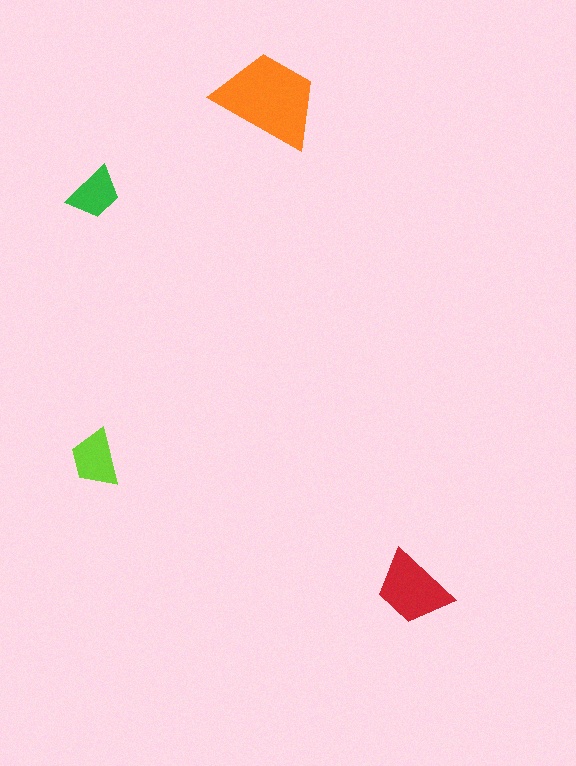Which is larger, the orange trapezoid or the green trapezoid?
The orange one.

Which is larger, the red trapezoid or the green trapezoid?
The red one.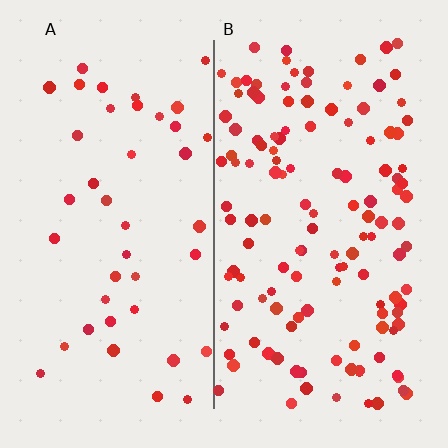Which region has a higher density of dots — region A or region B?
B (the right).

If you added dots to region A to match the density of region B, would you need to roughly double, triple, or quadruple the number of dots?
Approximately triple.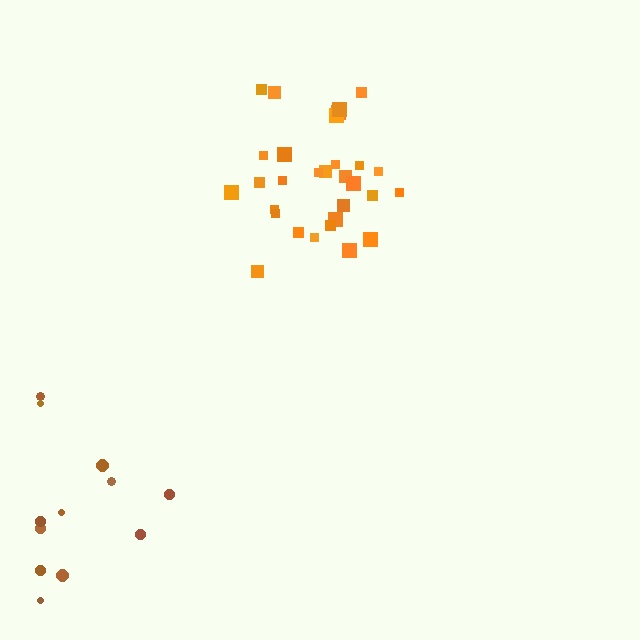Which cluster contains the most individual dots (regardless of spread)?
Orange (30).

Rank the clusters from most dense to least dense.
orange, brown.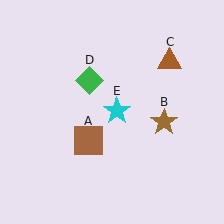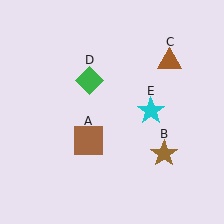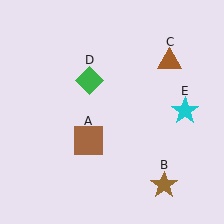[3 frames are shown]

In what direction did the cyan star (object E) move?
The cyan star (object E) moved right.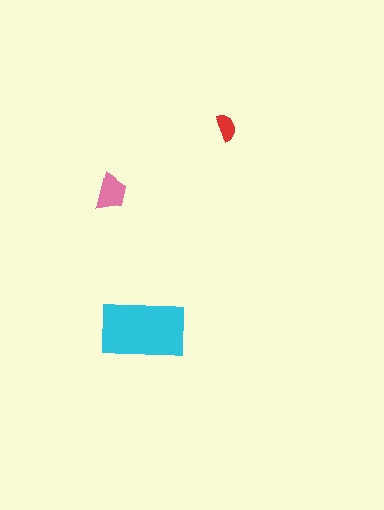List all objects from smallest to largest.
The red semicircle, the pink trapezoid, the cyan rectangle.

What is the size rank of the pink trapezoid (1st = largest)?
2nd.